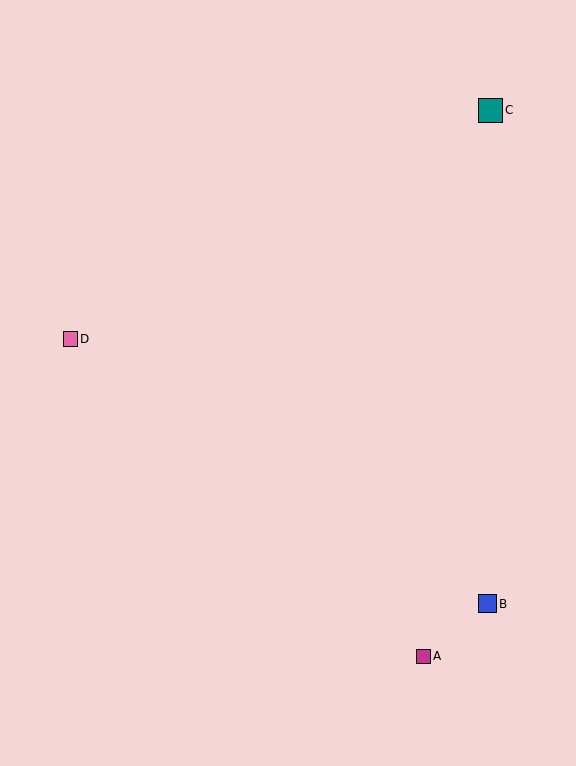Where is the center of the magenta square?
The center of the magenta square is at (423, 656).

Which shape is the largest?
The teal square (labeled C) is the largest.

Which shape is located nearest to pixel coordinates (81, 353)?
The pink square (labeled D) at (70, 339) is nearest to that location.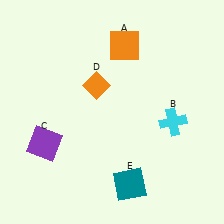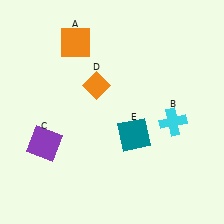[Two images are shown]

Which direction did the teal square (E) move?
The teal square (E) moved up.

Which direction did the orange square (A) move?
The orange square (A) moved left.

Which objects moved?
The objects that moved are: the orange square (A), the teal square (E).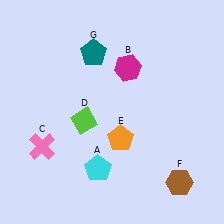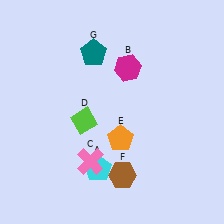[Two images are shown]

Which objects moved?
The objects that moved are: the pink cross (C), the brown hexagon (F).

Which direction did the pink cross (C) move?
The pink cross (C) moved right.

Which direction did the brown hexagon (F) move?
The brown hexagon (F) moved left.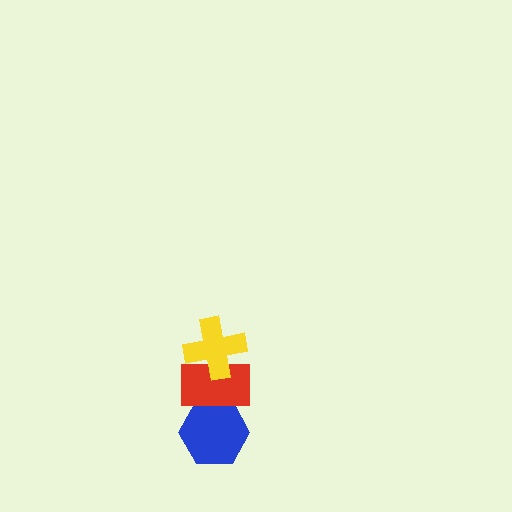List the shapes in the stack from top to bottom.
From top to bottom: the yellow cross, the red rectangle, the blue hexagon.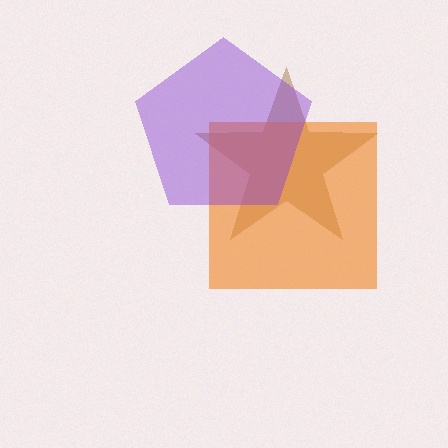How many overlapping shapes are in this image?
There are 3 overlapping shapes in the image.